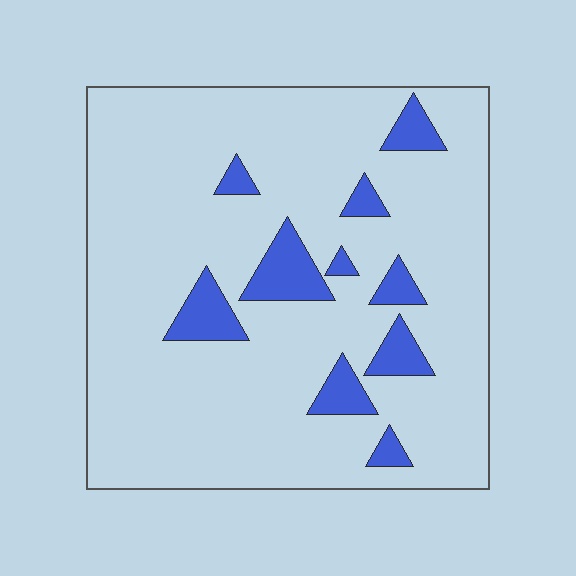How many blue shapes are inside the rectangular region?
10.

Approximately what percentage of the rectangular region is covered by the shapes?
Approximately 10%.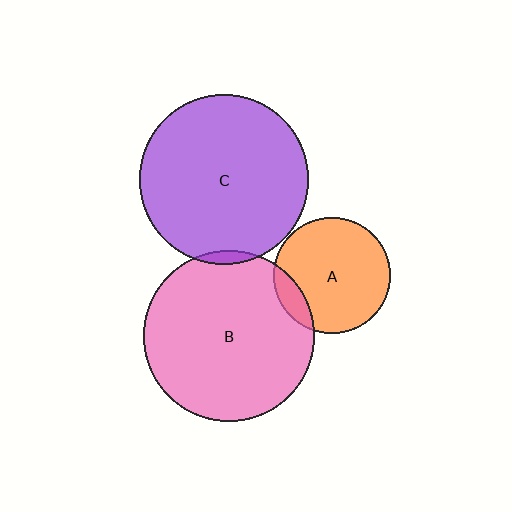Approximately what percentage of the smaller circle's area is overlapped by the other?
Approximately 5%.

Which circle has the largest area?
Circle B (pink).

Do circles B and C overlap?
Yes.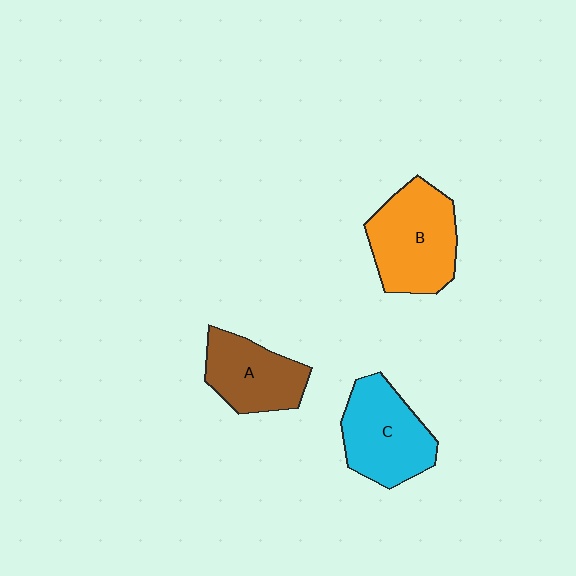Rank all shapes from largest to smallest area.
From largest to smallest: B (orange), C (cyan), A (brown).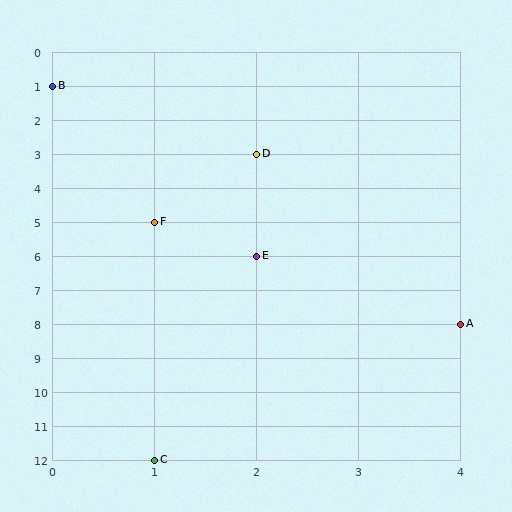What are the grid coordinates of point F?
Point F is at grid coordinates (1, 5).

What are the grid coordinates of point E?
Point E is at grid coordinates (2, 6).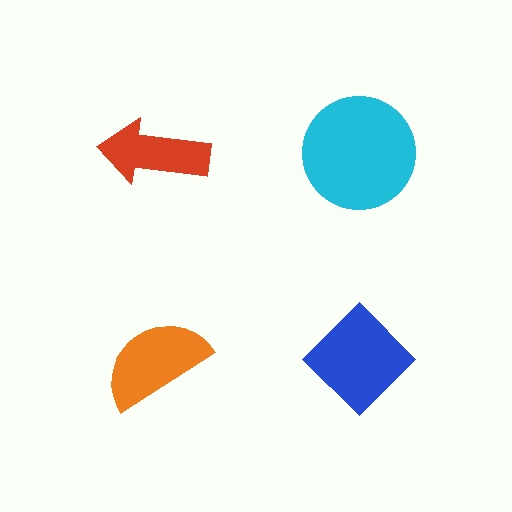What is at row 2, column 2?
A blue diamond.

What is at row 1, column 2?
A cyan circle.